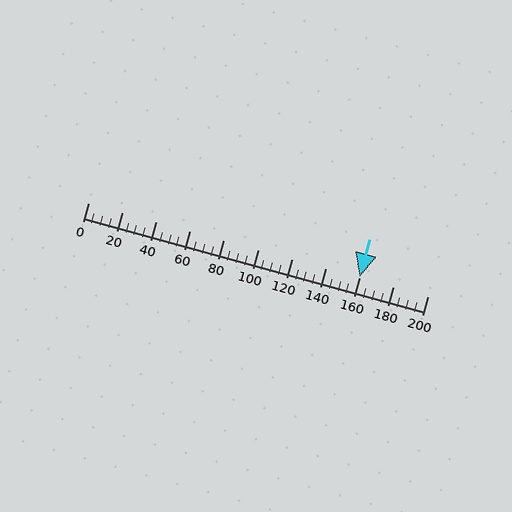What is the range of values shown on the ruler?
The ruler shows values from 0 to 200.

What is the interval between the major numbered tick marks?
The major tick marks are spaced 20 units apart.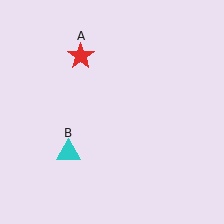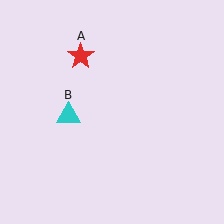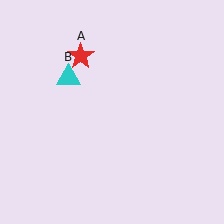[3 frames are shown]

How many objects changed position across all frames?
1 object changed position: cyan triangle (object B).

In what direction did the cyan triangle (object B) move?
The cyan triangle (object B) moved up.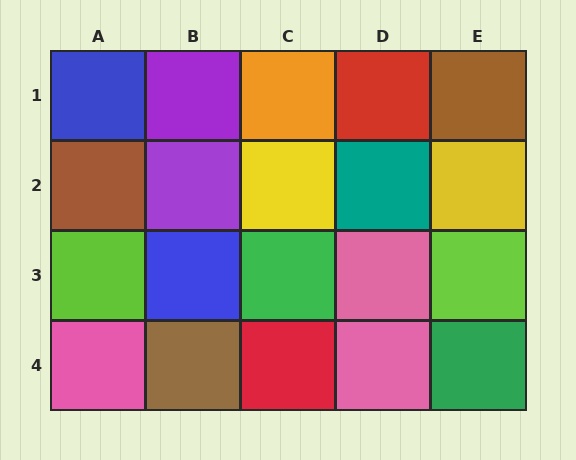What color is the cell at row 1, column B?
Purple.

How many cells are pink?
3 cells are pink.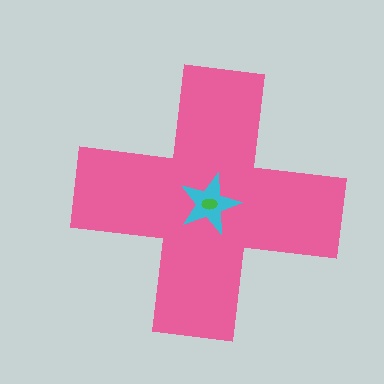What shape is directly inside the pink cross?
The cyan star.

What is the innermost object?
The green ellipse.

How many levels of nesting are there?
3.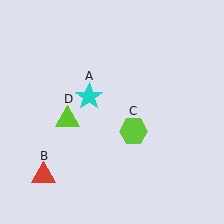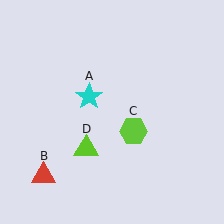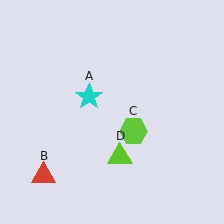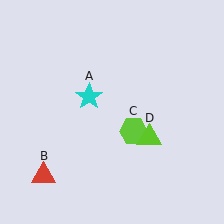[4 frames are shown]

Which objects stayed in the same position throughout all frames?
Cyan star (object A) and red triangle (object B) and lime hexagon (object C) remained stationary.